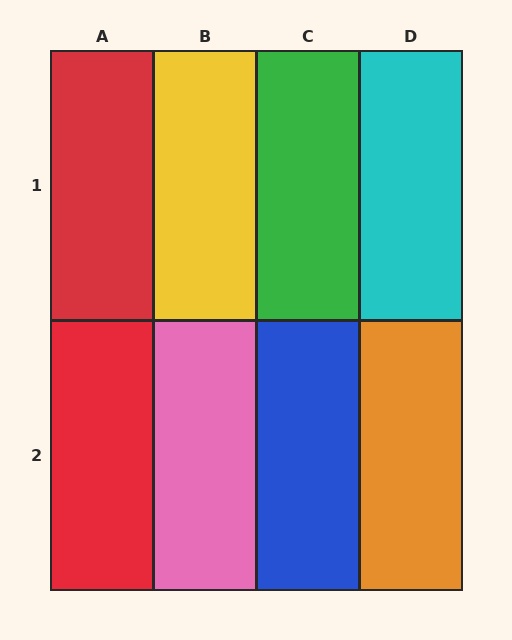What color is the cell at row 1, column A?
Red.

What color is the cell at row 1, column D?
Cyan.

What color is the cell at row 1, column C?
Green.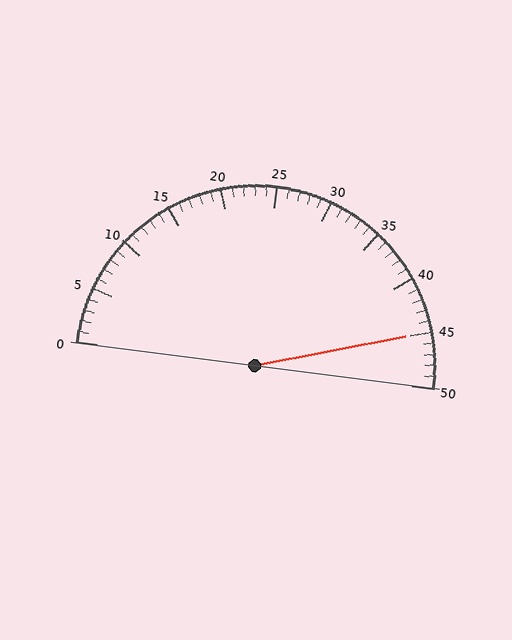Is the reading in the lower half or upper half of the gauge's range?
The reading is in the upper half of the range (0 to 50).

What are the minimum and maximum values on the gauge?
The gauge ranges from 0 to 50.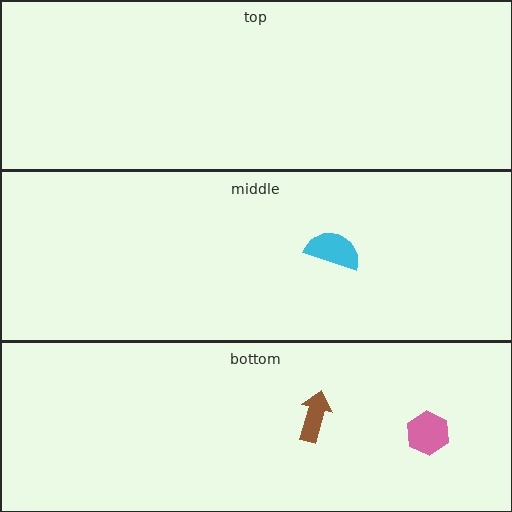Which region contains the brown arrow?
The bottom region.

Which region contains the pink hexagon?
The bottom region.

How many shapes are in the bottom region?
2.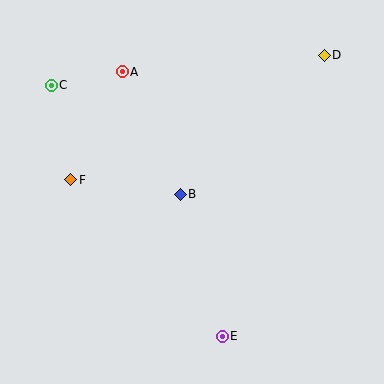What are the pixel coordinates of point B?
Point B is at (180, 194).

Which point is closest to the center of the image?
Point B at (180, 194) is closest to the center.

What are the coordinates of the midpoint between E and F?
The midpoint between E and F is at (147, 258).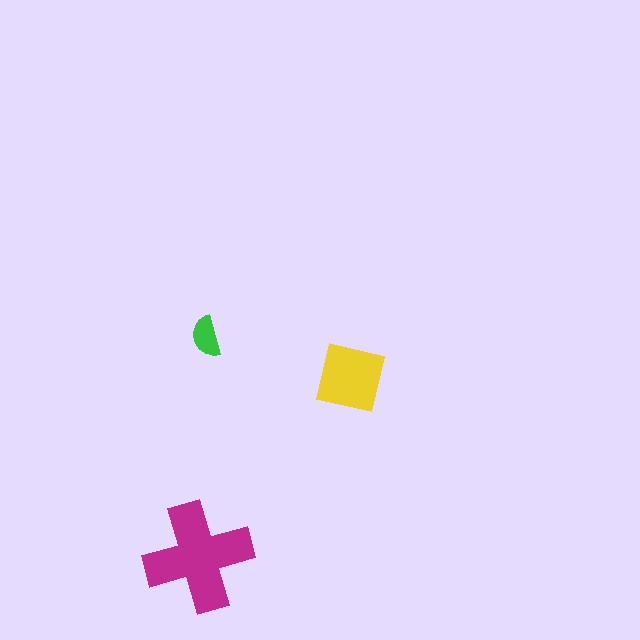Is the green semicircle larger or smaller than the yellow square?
Smaller.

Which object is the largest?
The magenta cross.